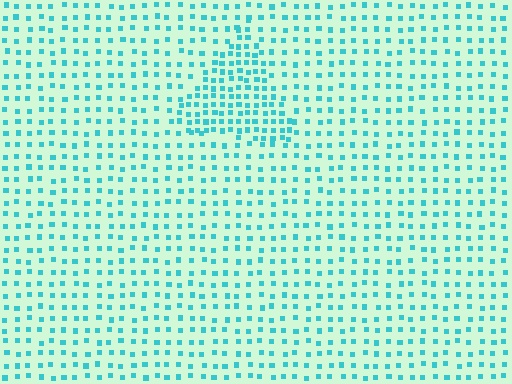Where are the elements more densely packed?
The elements are more densely packed inside the triangle boundary.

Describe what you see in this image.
The image contains small cyan elements arranged at two different densities. A triangle-shaped region is visible where the elements are more densely packed than the surrounding area.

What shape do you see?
I see a triangle.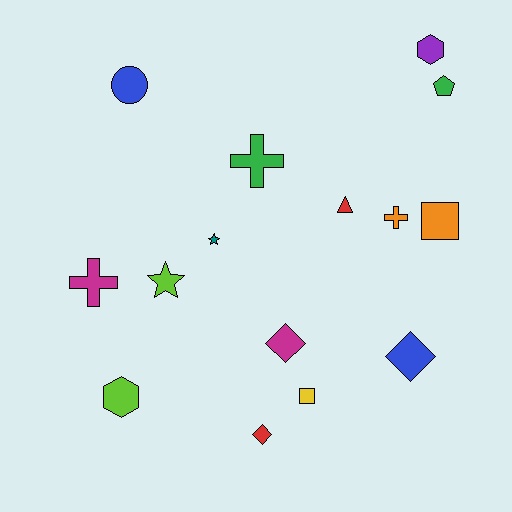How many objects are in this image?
There are 15 objects.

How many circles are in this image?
There is 1 circle.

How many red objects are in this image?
There are 2 red objects.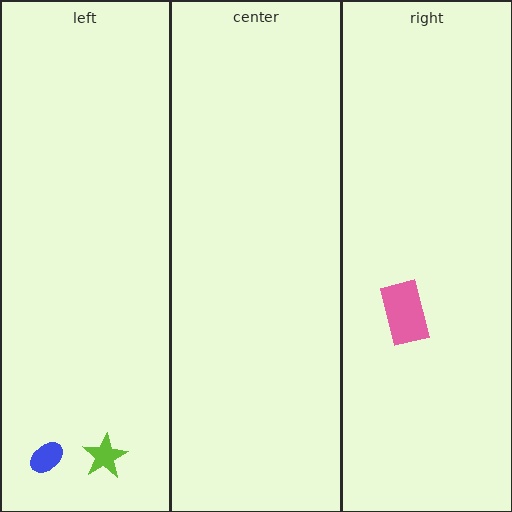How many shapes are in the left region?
2.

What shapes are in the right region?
The pink rectangle.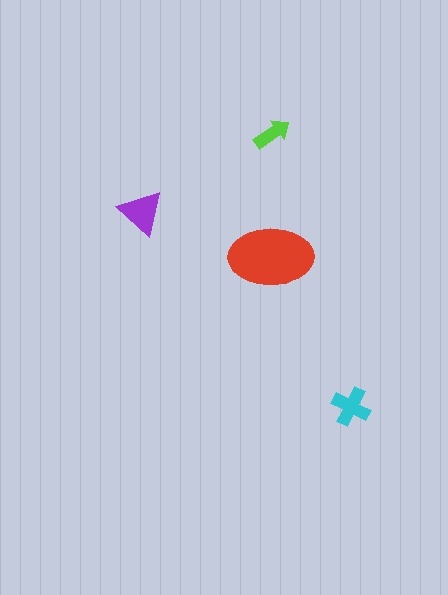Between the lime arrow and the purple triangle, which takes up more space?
The purple triangle.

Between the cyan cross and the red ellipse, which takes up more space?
The red ellipse.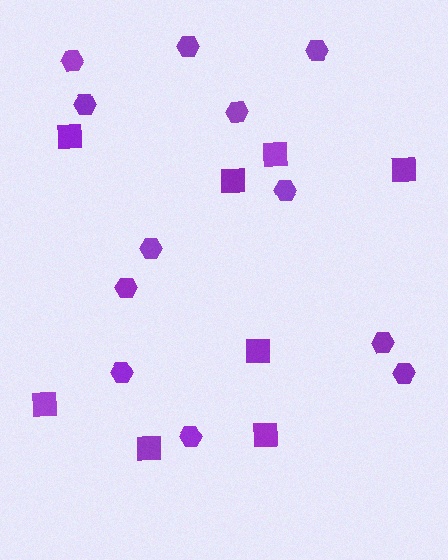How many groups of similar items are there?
There are 2 groups: one group of squares (8) and one group of hexagons (12).